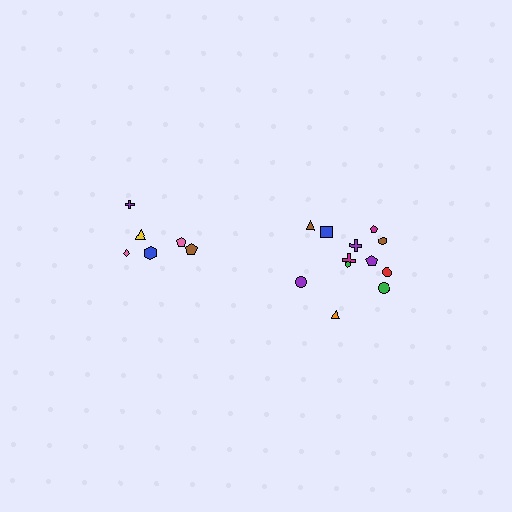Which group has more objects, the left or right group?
The right group.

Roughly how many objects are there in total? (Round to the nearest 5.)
Roughly 20 objects in total.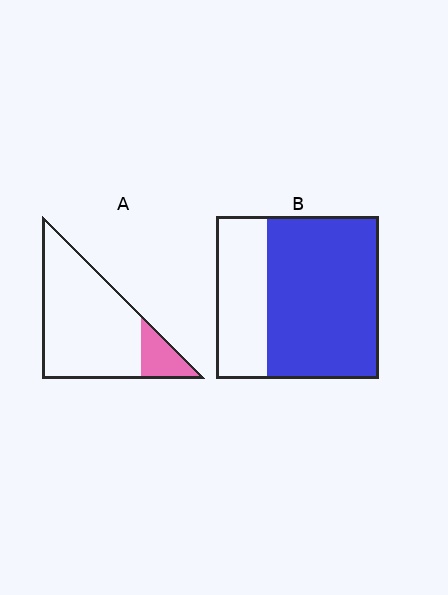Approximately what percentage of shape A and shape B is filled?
A is approximately 15% and B is approximately 70%.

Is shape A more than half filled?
No.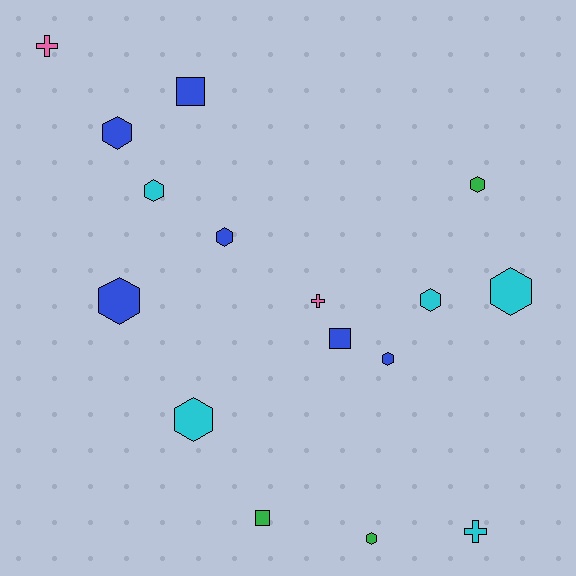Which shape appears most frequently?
Hexagon, with 10 objects.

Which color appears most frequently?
Blue, with 6 objects.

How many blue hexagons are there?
There are 4 blue hexagons.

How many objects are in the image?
There are 16 objects.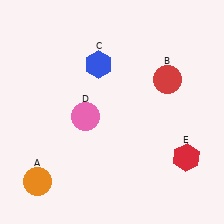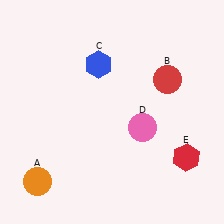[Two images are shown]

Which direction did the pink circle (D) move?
The pink circle (D) moved right.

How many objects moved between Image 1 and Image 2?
1 object moved between the two images.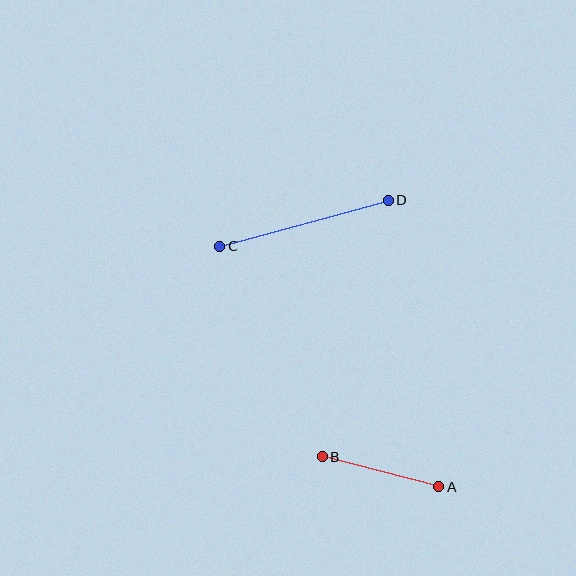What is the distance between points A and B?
The distance is approximately 120 pixels.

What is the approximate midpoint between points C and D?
The midpoint is at approximately (304, 223) pixels.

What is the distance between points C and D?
The distance is approximately 175 pixels.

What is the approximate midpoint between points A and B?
The midpoint is at approximately (381, 472) pixels.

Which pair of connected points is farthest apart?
Points C and D are farthest apart.